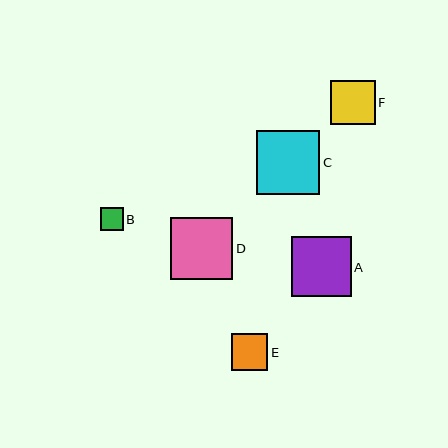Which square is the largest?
Square C is the largest with a size of approximately 63 pixels.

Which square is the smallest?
Square B is the smallest with a size of approximately 23 pixels.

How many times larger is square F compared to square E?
Square F is approximately 1.2 times the size of square E.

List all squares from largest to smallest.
From largest to smallest: C, D, A, F, E, B.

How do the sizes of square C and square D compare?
Square C and square D are approximately the same size.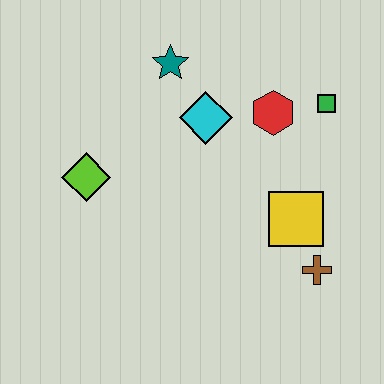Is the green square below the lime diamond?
No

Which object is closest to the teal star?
The cyan diamond is closest to the teal star.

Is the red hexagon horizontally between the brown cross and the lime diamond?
Yes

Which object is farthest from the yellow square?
The lime diamond is farthest from the yellow square.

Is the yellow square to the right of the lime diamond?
Yes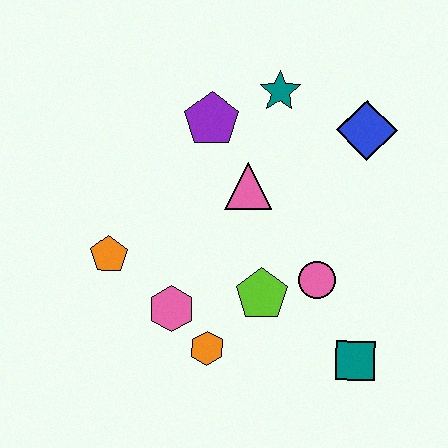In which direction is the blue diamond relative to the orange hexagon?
The blue diamond is above the orange hexagon.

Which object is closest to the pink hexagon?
The orange hexagon is closest to the pink hexagon.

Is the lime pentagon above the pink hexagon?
Yes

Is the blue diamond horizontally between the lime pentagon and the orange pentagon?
No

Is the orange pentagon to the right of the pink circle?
No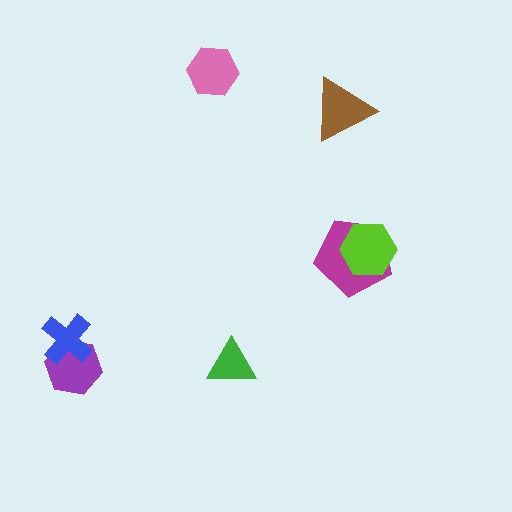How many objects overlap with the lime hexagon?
1 object overlaps with the lime hexagon.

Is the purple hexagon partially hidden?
Yes, it is partially covered by another shape.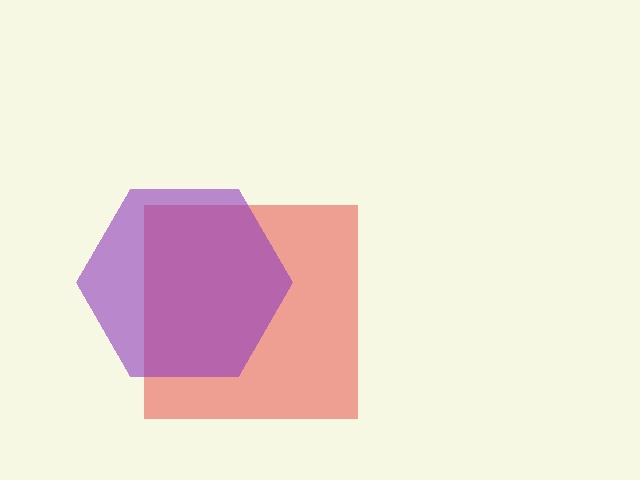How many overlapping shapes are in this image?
There are 2 overlapping shapes in the image.